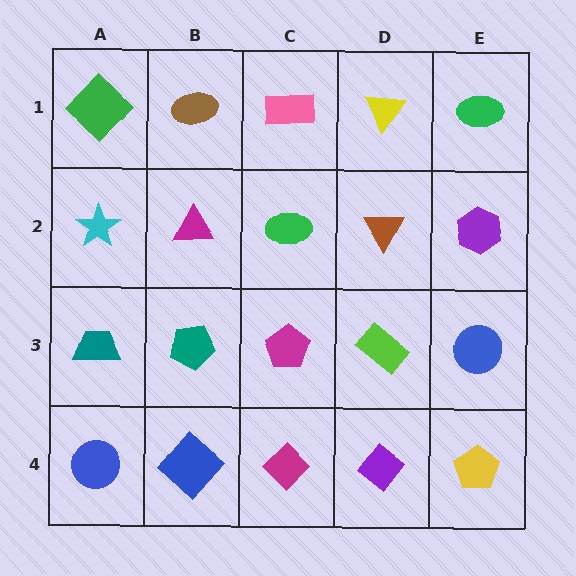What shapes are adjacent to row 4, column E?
A blue circle (row 3, column E), a purple diamond (row 4, column D).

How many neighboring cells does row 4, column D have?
3.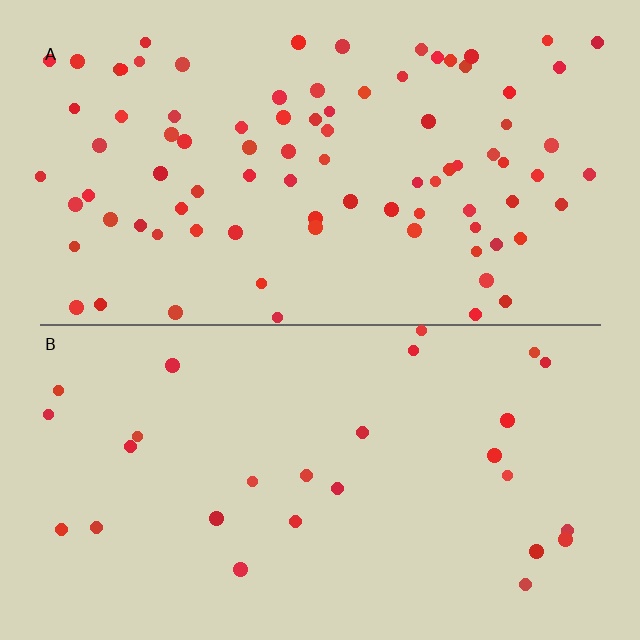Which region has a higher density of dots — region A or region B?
A (the top).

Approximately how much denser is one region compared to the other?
Approximately 3.2× — region A over region B.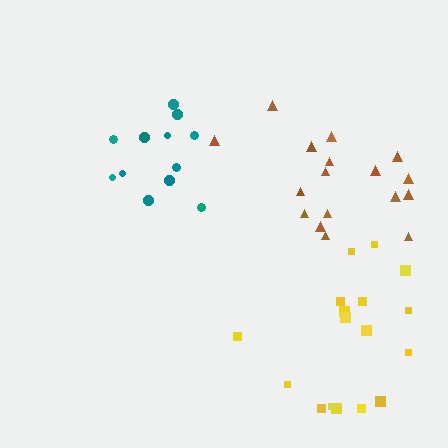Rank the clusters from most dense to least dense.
brown, yellow, teal.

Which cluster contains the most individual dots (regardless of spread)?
Brown (17).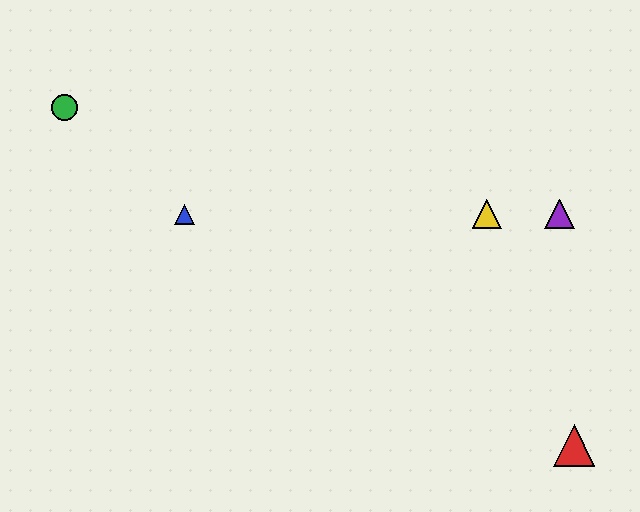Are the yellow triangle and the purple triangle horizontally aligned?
Yes, both are at y≈214.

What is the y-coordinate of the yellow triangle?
The yellow triangle is at y≈214.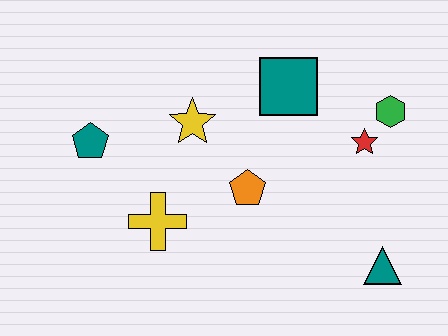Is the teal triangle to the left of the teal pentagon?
No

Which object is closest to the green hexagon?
The red star is closest to the green hexagon.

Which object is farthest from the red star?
The teal pentagon is farthest from the red star.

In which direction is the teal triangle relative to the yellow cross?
The teal triangle is to the right of the yellow cross.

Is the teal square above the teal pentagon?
Yes